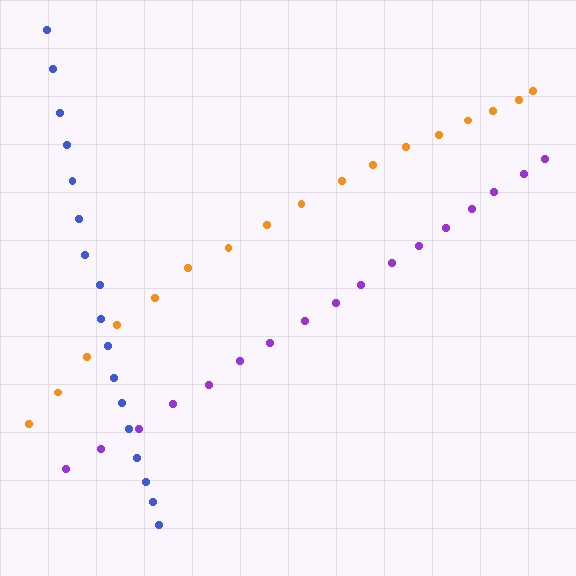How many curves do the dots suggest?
There are 3 distinct paths.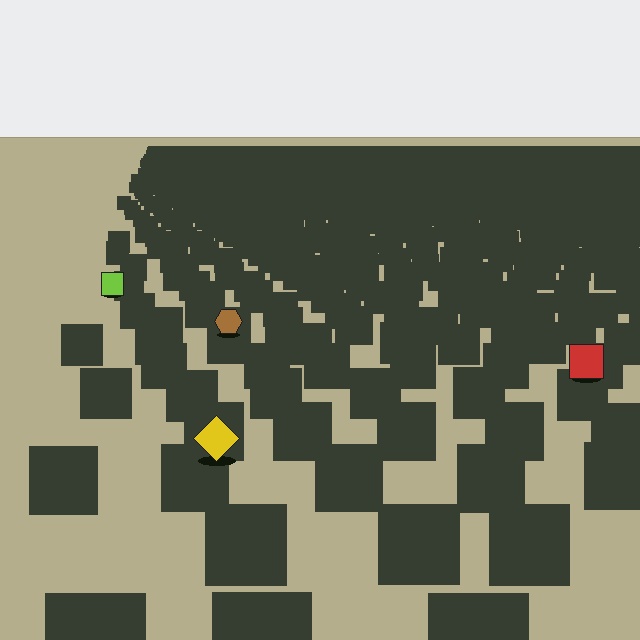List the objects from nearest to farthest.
From nearest to farthest: the yellow diamond, the red square, the brown hexagon, the lime square.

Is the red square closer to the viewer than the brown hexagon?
Yes. The red square is closer — you can tell from the texture gradient: the ground texture is coarser near it.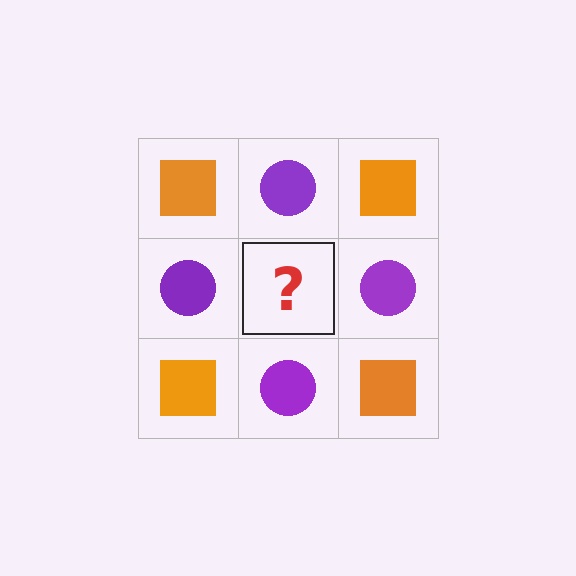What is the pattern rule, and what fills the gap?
The rule is that it alternates orange square and purple circle in a checkerboard pattern. The gap should be filled with an orange square.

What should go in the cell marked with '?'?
The missing cell should contain an orange square.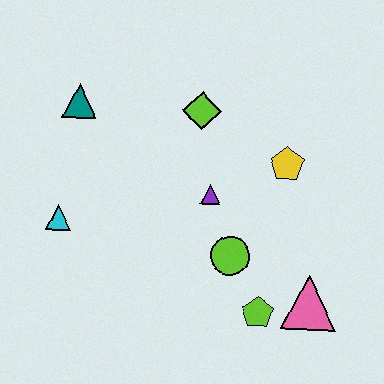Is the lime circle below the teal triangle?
Yes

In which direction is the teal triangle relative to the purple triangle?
The teal triangle is to the left of the purple triangle.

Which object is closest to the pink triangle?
The lime pentagon is closest to the pink triangle.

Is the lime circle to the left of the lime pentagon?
Yes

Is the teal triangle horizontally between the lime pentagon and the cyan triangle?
Yes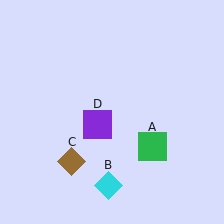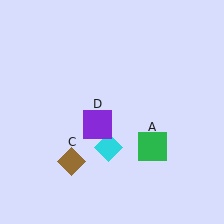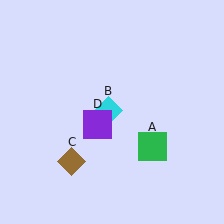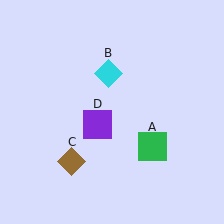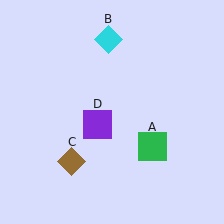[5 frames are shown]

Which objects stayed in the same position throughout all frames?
Green square (object A) and brown diamond (object C) and purple square (object D) remained stationary.